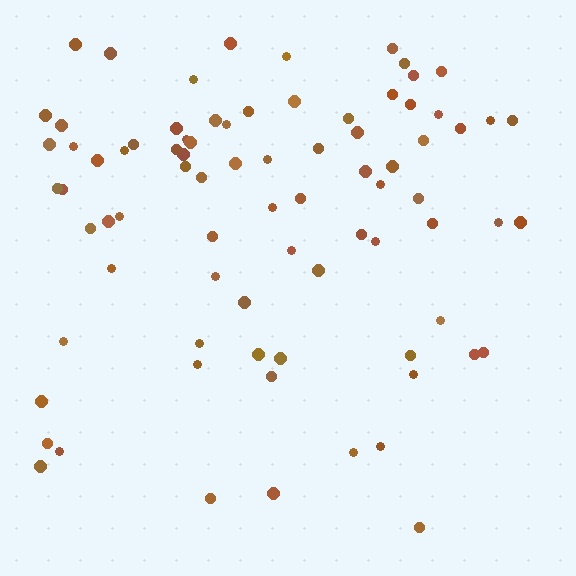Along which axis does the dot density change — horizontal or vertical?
Vertical.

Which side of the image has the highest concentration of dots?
The top.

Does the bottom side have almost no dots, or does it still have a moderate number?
Still a moderate number, just noticeably fewer than the top.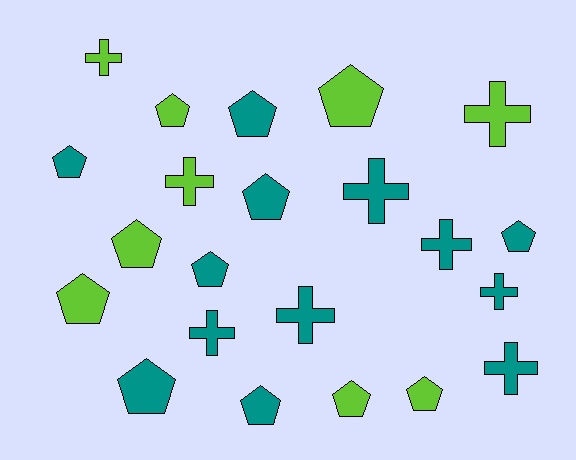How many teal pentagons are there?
There are 7 teal pentagons.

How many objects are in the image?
There are 22 objects.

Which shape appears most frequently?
Pentagon, with 13 objects.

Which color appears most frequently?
Teal, with 13 objects.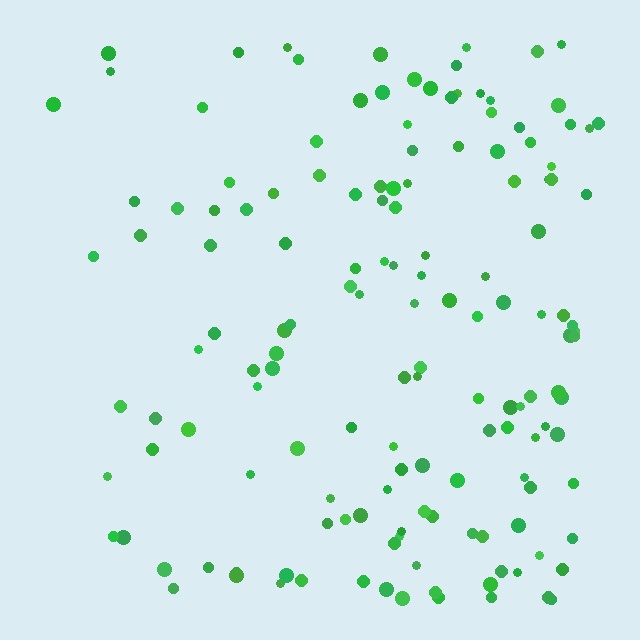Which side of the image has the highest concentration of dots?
The right.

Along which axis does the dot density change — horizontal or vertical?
Horizontal.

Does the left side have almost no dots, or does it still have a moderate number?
Still a moderate number, just noticeably fewer than the right.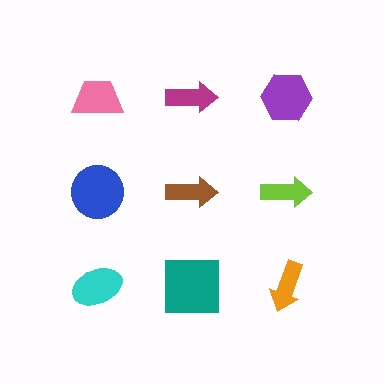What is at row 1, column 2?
A magenta arrow.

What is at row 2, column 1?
A blue circle.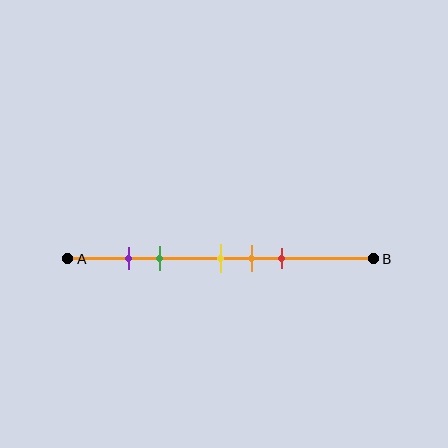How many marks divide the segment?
There are 5 marks dividing the segment.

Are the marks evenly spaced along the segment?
No, the marks are not evenly spaced.